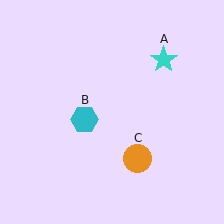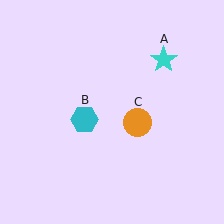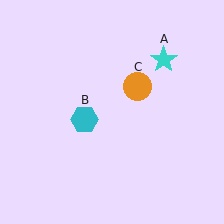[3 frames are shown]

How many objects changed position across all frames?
1 object changed position: orange circle (object C).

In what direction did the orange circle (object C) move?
The orange circle (object C) moved up.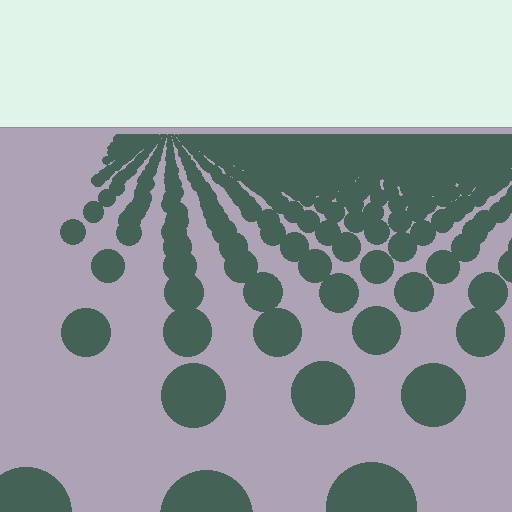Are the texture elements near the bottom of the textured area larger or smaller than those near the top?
Larger. Near the bottom, elements are closer to the viewer and appear at a bigger on-screen size.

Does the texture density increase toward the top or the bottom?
Density increases toward the top.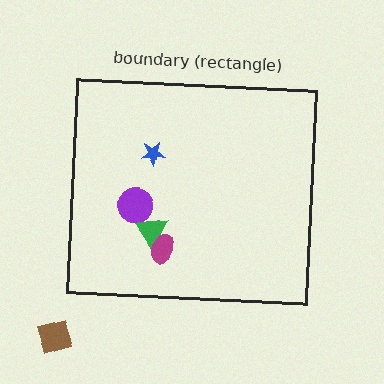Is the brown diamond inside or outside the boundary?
Outside.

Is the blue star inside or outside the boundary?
Inside.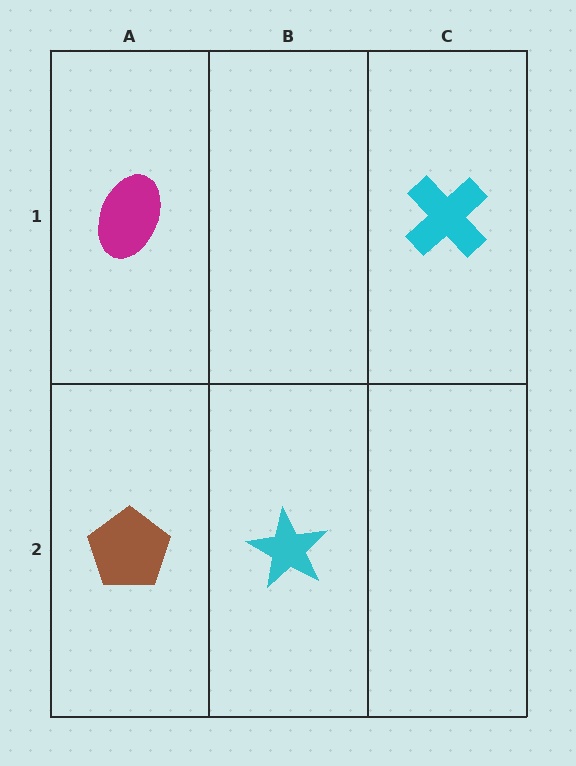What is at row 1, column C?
A cyan cross.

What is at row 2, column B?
A cyan star.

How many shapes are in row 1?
2 shapes.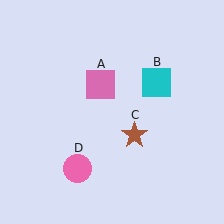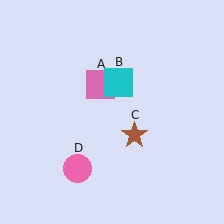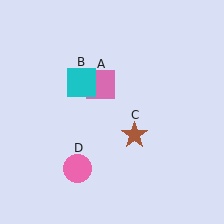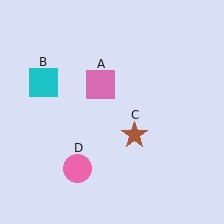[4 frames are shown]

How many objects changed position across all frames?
1 object changed position: cyan square (object B).